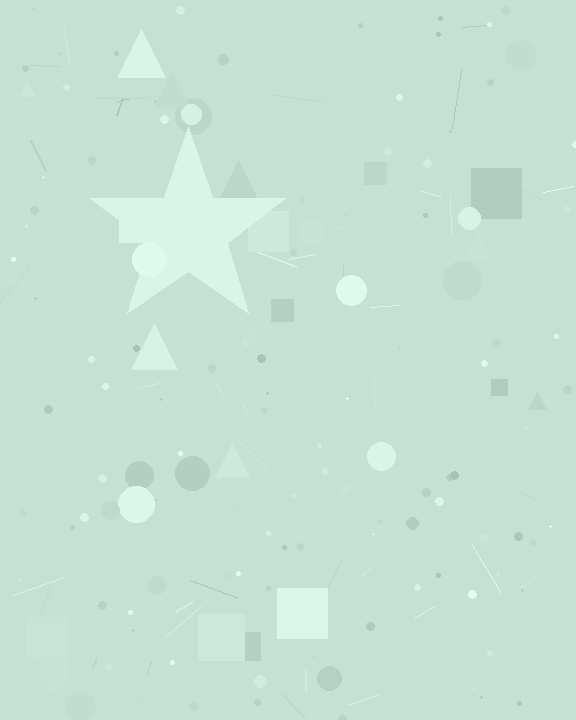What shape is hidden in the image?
A star is hidden in the image.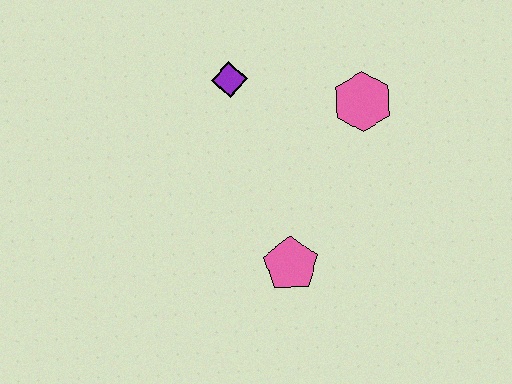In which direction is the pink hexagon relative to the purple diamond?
The pink hexagon is to the right of the purple diamond.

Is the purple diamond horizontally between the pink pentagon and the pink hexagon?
No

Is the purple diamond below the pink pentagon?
No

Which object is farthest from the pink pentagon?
The purple diamond is farthest from the pink pentagon.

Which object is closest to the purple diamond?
The pink hexagon is closest to the purple diamond.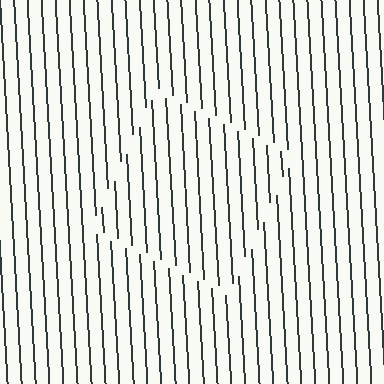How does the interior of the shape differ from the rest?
The interior of the shape contains the same grating, shifted by half a period — the contour is defined by the phase discontinuity where line-ends from the inner and outer gratings abut.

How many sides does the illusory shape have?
4 sides — the line-ends trace a square.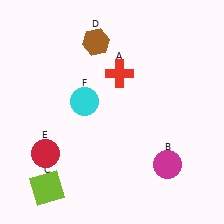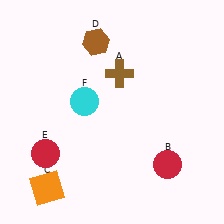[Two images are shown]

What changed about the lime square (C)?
In Image 1, C is lime. In Image 2, it changed to orange.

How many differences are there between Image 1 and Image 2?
There are 3 differences between the two images.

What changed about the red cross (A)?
In Image 1, A is red. In Image 2, it changed to brown.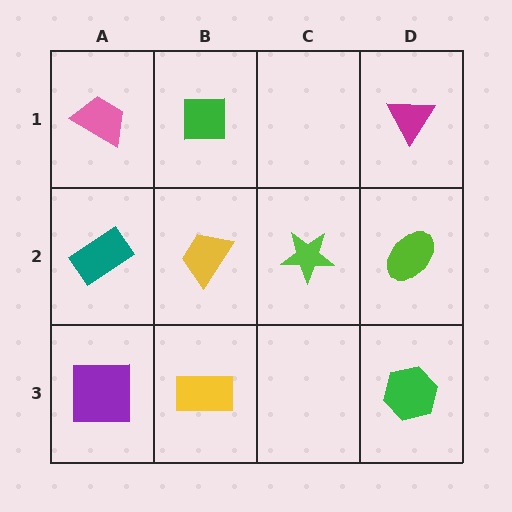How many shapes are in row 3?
3 shapes.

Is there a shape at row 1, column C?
No, that cell is empty.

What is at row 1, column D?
A magenta triangle.